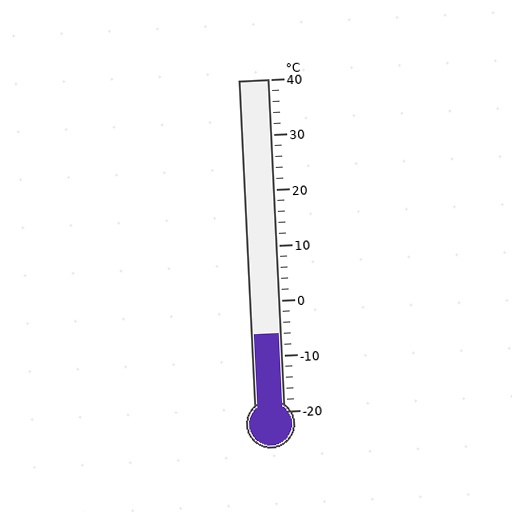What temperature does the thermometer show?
The thermometer shows approximately -6°C.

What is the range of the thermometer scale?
The thermometer scale ranges from -20°C to 40°C.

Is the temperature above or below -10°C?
The temperature is above -10°C.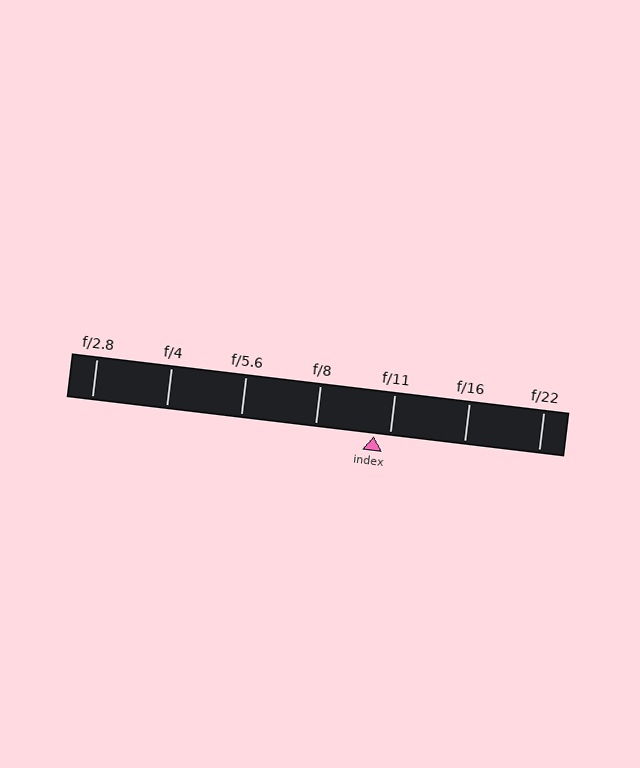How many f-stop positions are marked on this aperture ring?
There are 7 f-stop positions marked.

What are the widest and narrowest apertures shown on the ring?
The widest aperture shown is f/2.8 and the narrowest is f/22.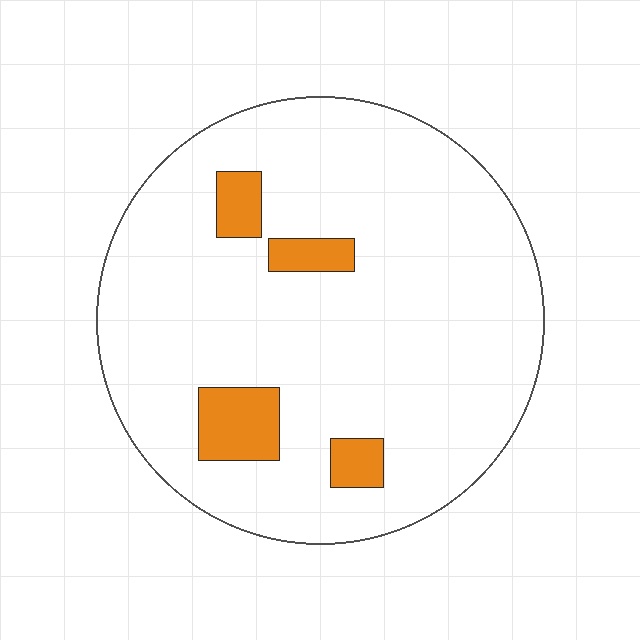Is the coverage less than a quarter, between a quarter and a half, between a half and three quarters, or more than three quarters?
Less than a quarter.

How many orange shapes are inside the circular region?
4.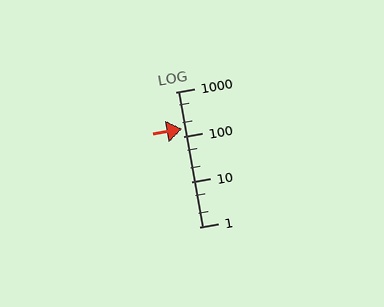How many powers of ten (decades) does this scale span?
The scale spans 3 decades, from 1 to 1000.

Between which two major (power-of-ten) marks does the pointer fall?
The pointer is between 100 and 1000.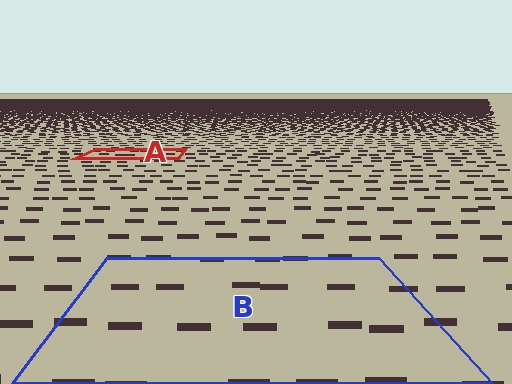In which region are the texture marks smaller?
The texture marks are smaller in region A, because it is farther away.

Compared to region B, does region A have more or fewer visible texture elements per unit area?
Region A has more texture elements per unit area — they are packed more densely because it is farther away.